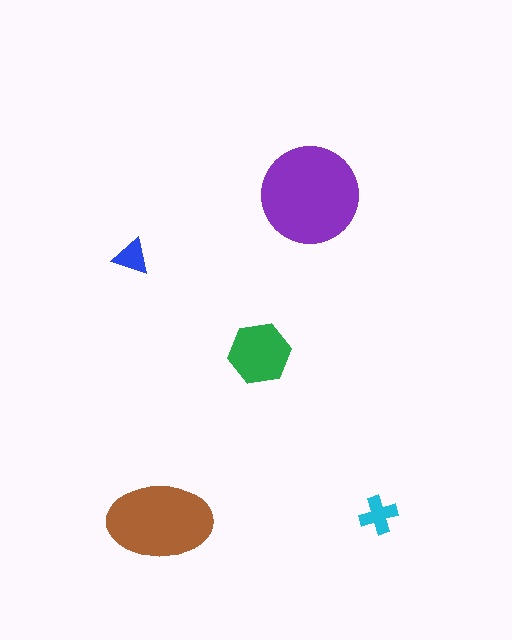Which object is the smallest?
The blue triangle.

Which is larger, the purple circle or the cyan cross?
The purple circle.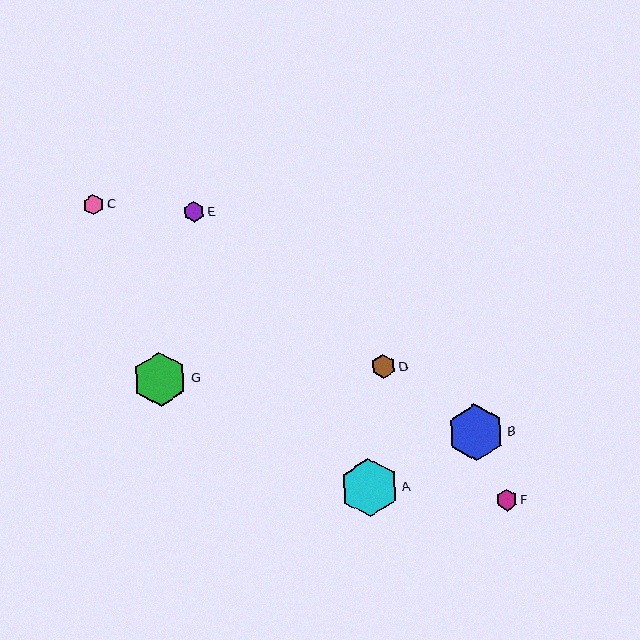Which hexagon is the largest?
Hexagon A is the largest with a size of approximately 59 pixels.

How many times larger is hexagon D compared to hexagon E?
Hexagon D is approximately 1.2 times the size of hexagon E.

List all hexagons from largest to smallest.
From largest to smallest: A, B, G, D, F, E, C.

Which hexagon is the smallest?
Hexagon C is the smallest with a size of approximately 20 pixels.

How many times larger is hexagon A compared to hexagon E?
Hexagon A is approximately 2.8 times the size of hexagon E.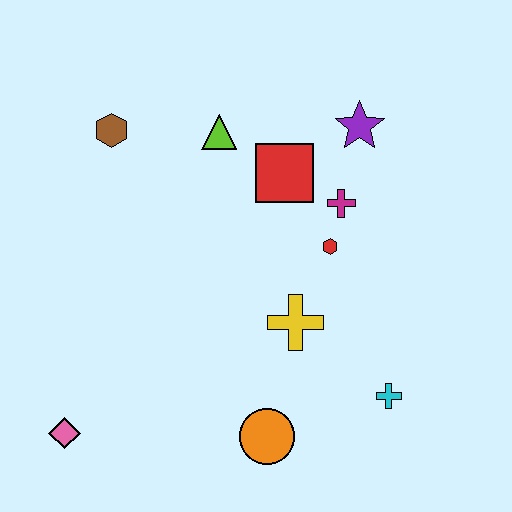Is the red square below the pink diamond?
No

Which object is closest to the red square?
The magenta cross is closest to the red square.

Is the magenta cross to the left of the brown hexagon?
No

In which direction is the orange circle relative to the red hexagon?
The orange circle is below the red hexagon.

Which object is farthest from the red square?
The pink diamond is farthest from the red square.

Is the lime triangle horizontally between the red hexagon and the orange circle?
No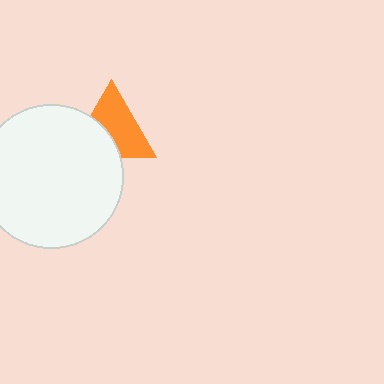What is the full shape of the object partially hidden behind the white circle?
The partially hidden object is an orange triangle.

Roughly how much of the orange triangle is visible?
About half of it is visible (roughly 63%).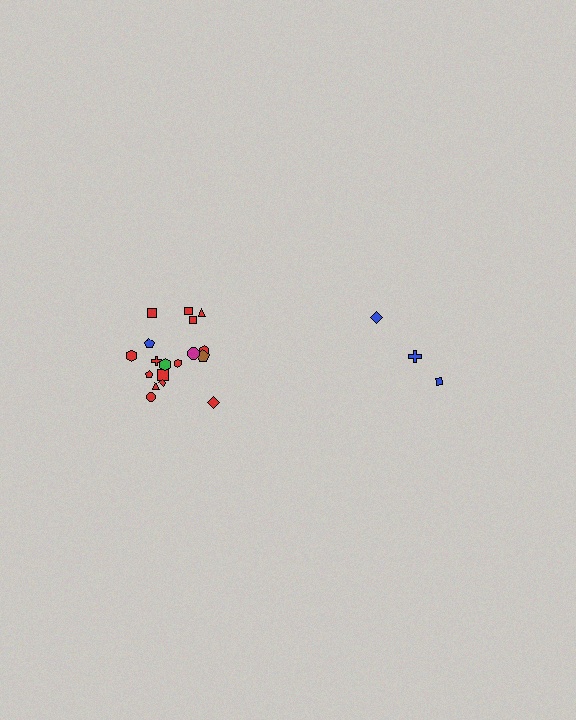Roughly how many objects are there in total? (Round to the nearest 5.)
Roughly 20 objects in total.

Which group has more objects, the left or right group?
The left group.